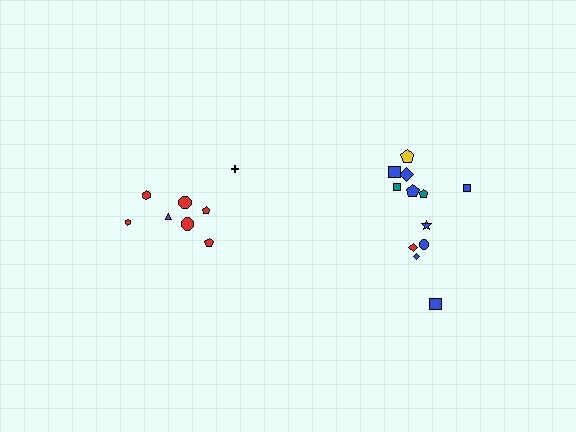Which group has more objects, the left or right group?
The right group.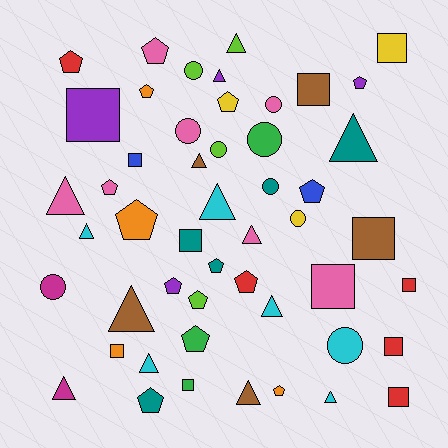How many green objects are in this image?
There are 3 green objects.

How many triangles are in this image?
There are 14 triangles.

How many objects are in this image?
There are 50 objects.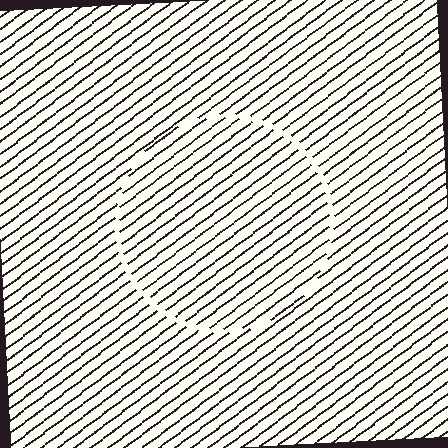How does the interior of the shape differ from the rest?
The interior of the shape contains the same grating, shifted by half a period — the contour is defined by the phase discontinuity where line-ends from the inner and outer gratings abut.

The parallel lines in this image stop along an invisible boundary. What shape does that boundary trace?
An illusory circle. The interior of the shape contains the same grating, shifted by half a period — the contour is defined by the phase discontinuity where line-ends from the inner and outer gratings abut.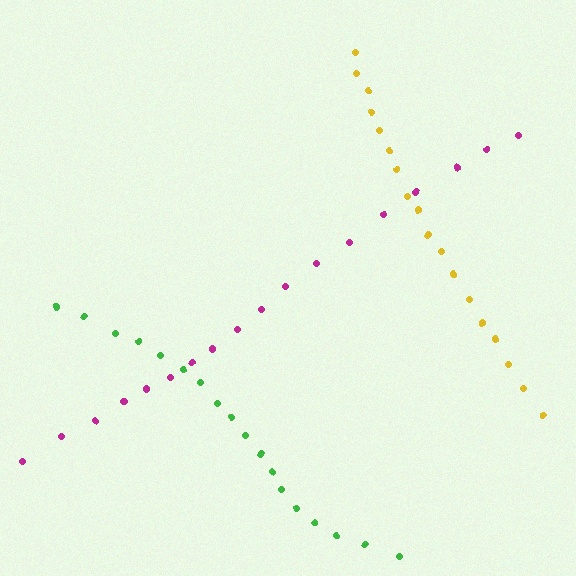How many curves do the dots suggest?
There are 3 distinct paths.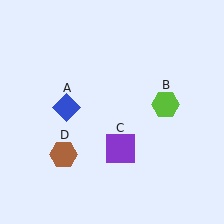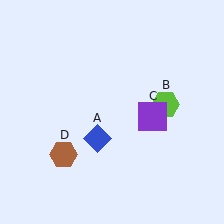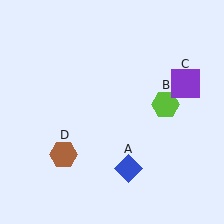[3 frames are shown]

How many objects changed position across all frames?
2 objects changed position: blue diamond (object A), purple square (object C).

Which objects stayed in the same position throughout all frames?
Lime hexagon (object B) and brown hexagon (object D) remained stationary.